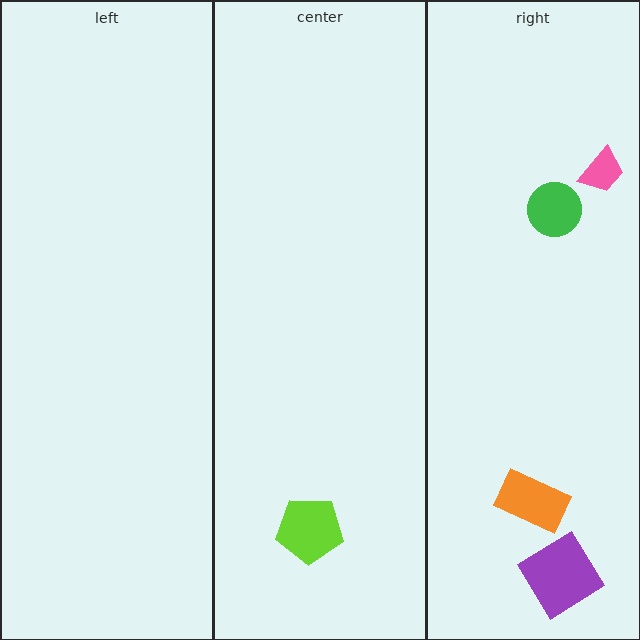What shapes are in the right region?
The purple diamond, the pink trapezoid, the green circle, the orange rectangle.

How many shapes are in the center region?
1.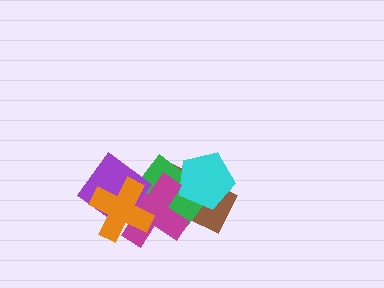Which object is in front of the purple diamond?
The orange cross is in front of the purple diamond.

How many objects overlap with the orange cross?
3 objects overlap with the orange cross.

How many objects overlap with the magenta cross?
4 objects overlap with the magenta cross.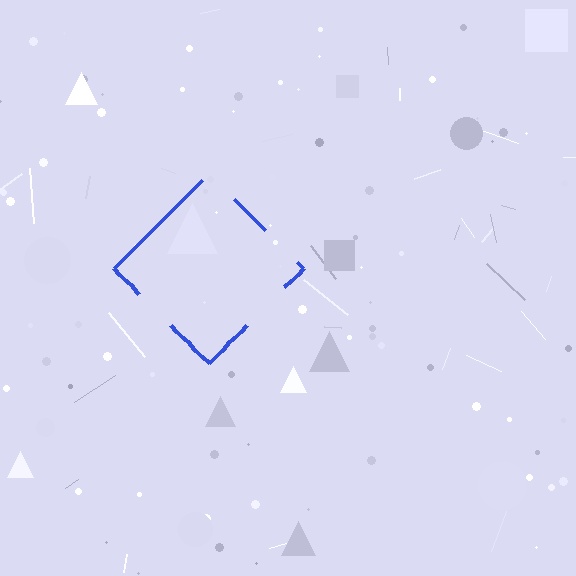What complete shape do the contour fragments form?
The contour fragments form a diamond.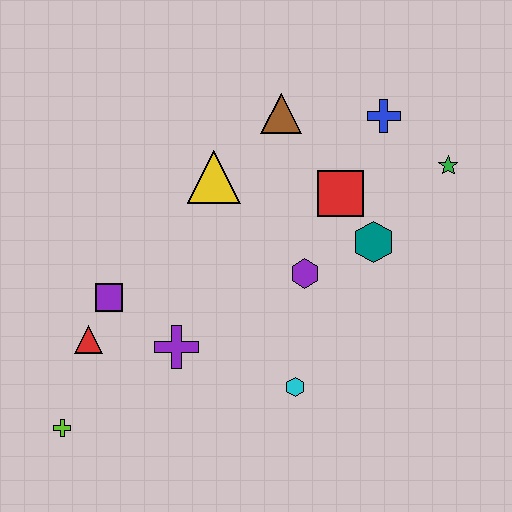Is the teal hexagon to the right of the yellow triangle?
Yes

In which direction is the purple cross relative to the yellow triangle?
The purple cross is below the yellow triangle.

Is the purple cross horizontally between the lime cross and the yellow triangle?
Yes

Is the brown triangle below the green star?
No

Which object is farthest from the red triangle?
The green star is farthest from the red triangle.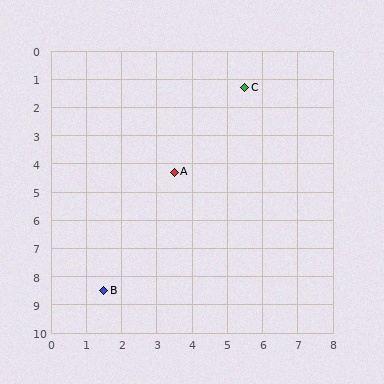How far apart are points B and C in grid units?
Points B and C are about 8.2 grid units apart.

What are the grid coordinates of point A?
Point A is at approximately (3.5, 4.3).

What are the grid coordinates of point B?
Point B is at approximately (1.5, 8.5).